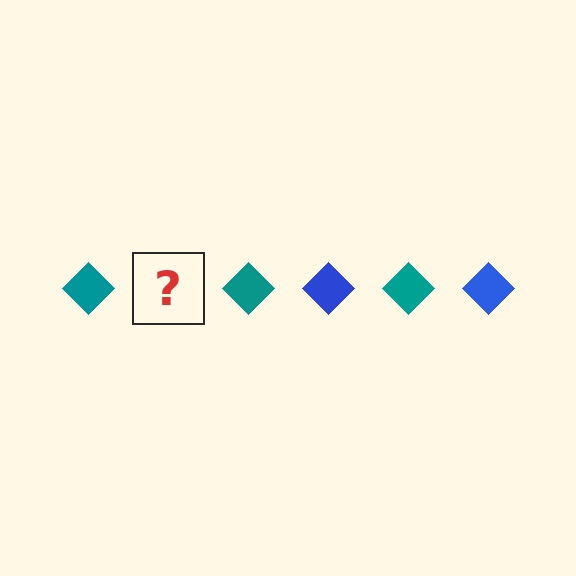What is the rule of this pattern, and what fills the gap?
The rule is that the pattern cycles through teal, blue diamonds. The gap should be filled with a blue diamond.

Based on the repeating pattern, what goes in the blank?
The blank should be a blue diamond.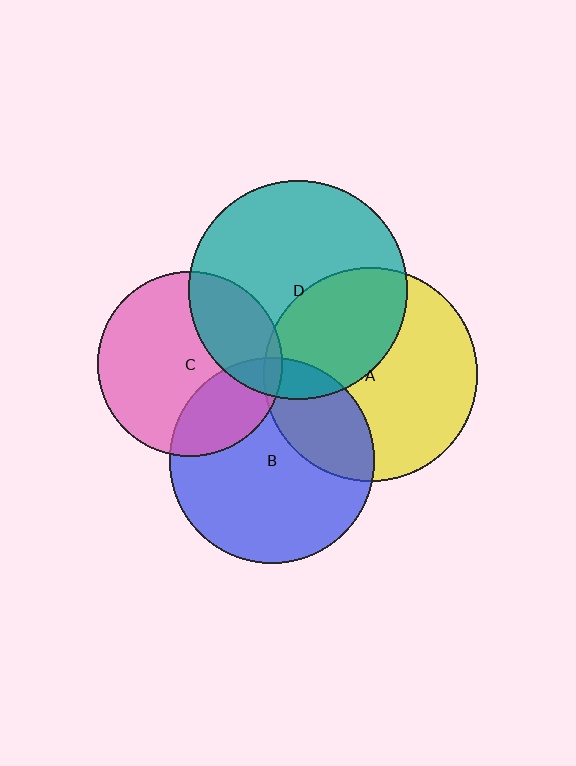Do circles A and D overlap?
Yes.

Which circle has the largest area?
Circle D (teal).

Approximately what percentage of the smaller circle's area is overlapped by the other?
Approximately 40%.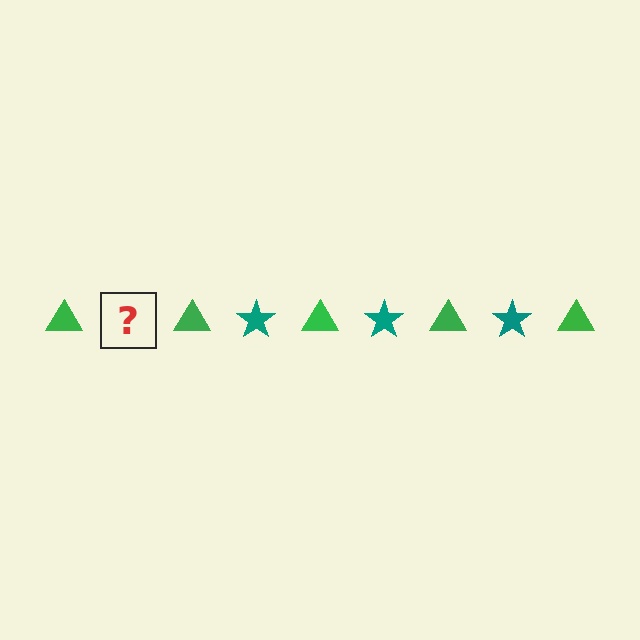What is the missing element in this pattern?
The missing element is a teal star.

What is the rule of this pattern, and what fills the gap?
The rule is that the pattern alternates between green triangle and teal star. The gap should be filled with a teal star.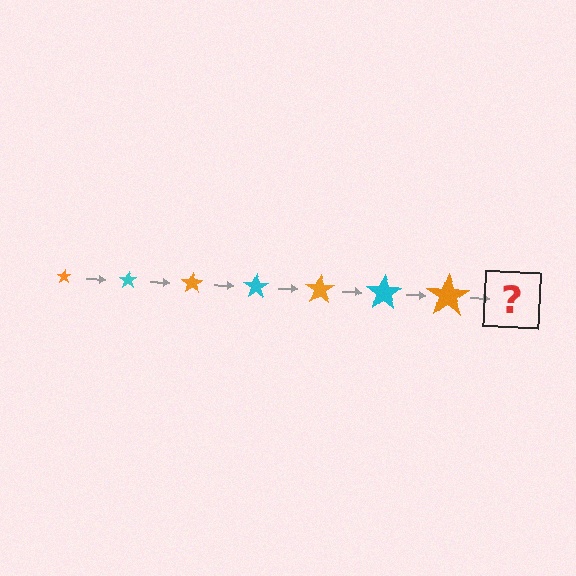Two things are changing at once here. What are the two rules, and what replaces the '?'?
The two rules are that the star grows larger each step and the color cycles through orange and cyan. The '?' should be a cyan star, larger than the previous one.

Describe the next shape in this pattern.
It should be a cyan star, larger than the previous one.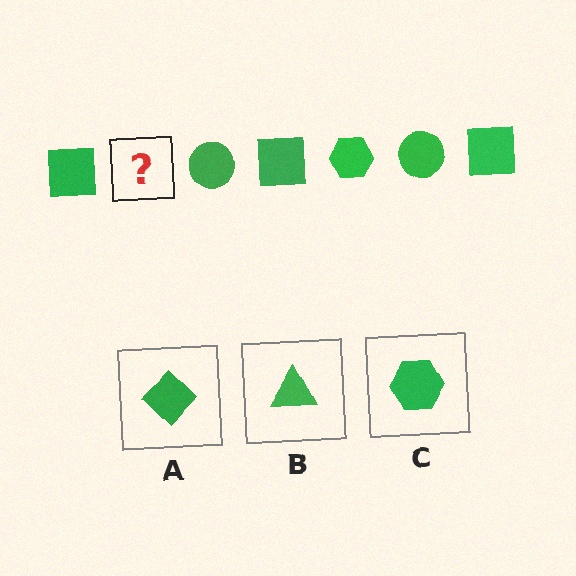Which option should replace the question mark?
Option C.